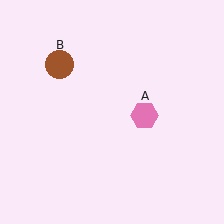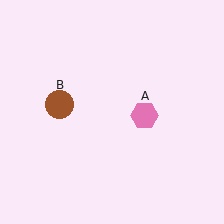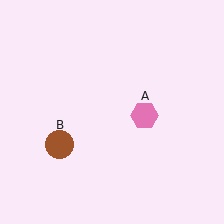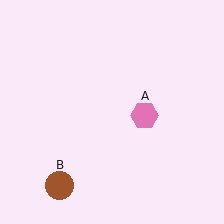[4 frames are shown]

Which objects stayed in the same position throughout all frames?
Pink hexagon (object A) remained stationary.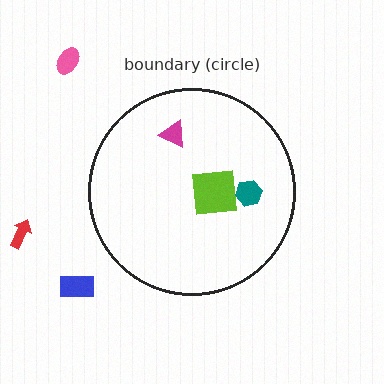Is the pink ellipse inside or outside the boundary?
Outside.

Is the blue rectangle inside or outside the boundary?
Outside.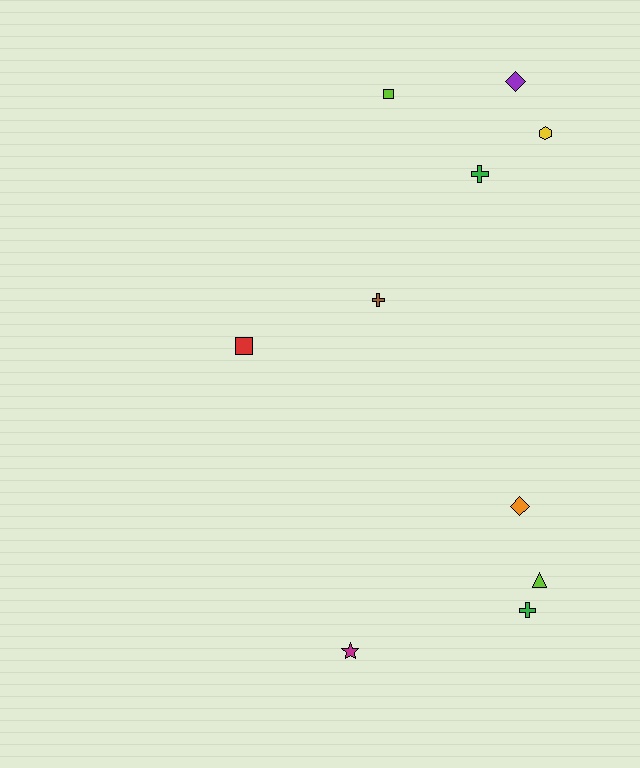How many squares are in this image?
There are 2 squares.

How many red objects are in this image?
There is 1 red object.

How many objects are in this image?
There are 10 objects.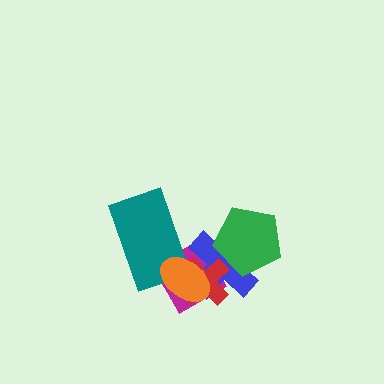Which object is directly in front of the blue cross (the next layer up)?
The green pentagon is directly in front of the blue cross.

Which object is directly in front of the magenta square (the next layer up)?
The teal rectangle is directly in front of the magenta square.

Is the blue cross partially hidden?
Yes, it is partially covered by another shape.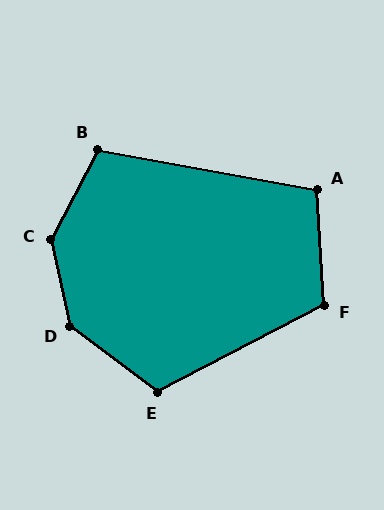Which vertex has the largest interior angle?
C, at approximately 141 degrees.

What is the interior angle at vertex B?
Approximately 107 degrees (obtuse).